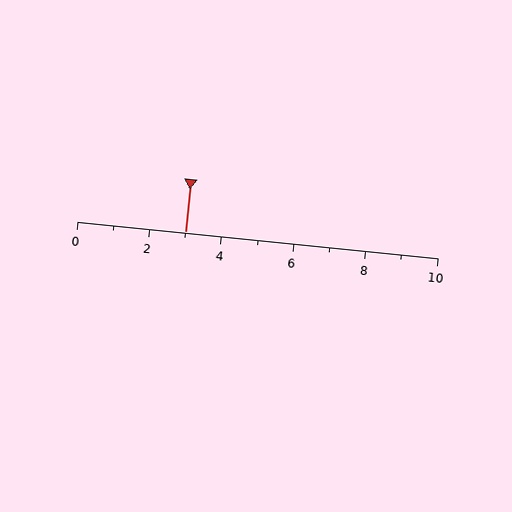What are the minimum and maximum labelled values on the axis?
The axis runs from 0 to 10.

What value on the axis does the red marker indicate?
The marker indicates approximately 3.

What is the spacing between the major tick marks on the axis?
The major ticks are spaced 2 apart.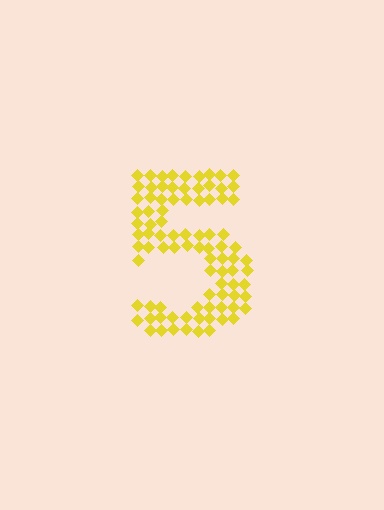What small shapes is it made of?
It is made of small diamonds.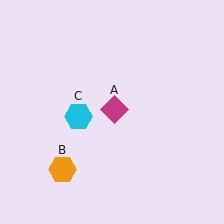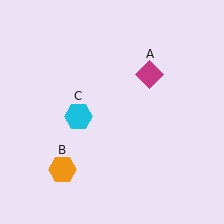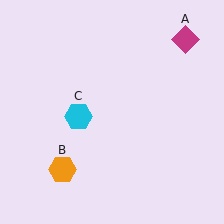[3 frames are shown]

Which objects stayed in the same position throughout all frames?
Orange hexagon (object B) and cyan hexagon (object C) remained stationary.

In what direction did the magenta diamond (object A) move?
The magenta diamond (object A) moved up and to the right.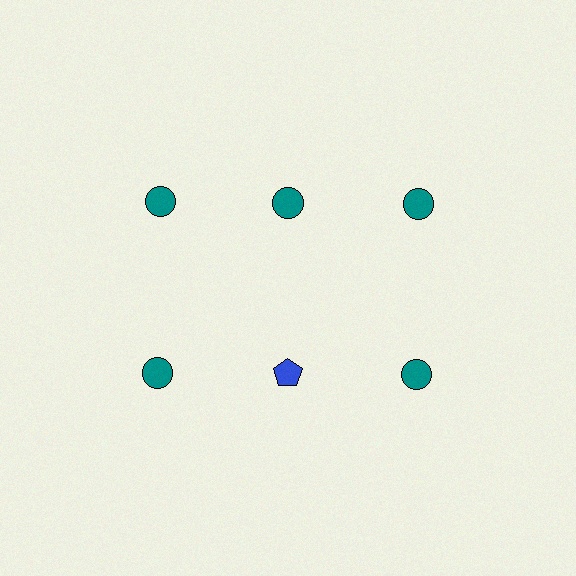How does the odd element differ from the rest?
It differs in both color (blue instead of teal) and shape (pentagon instead of circle).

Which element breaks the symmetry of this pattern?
The blue pentagon in the second row, second from left column breaks the symmetry. All other shapes are teal circles.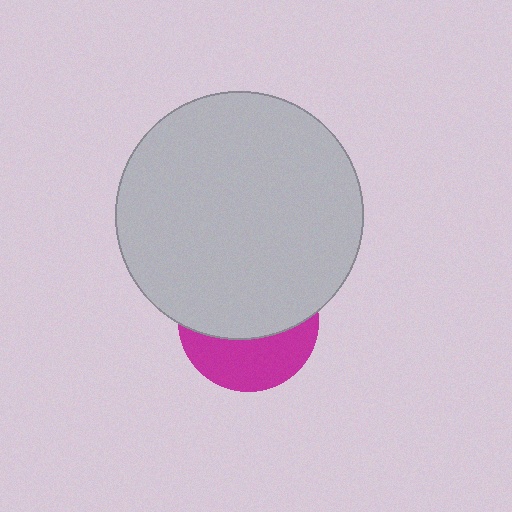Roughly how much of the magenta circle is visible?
A small part of it is visible (roughly 40%).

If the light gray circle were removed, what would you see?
You would see the complete magenta circle.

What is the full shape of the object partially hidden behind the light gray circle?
The partially hidden object is a magenta circle.